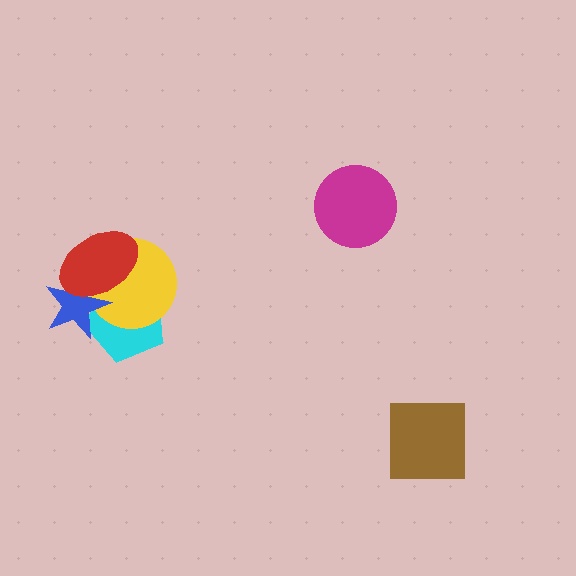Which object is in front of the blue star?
The red ellipse is in front of the blue star.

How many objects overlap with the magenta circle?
0 objects overlap with the magenta circle.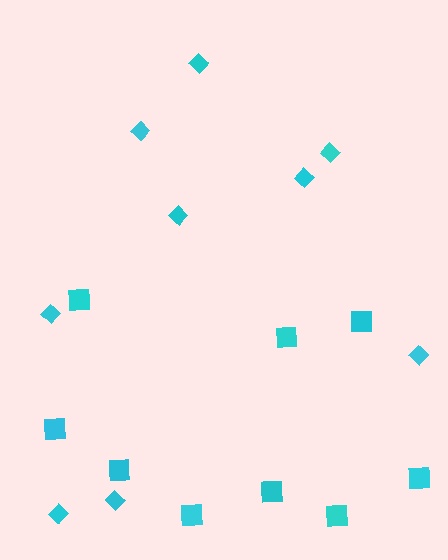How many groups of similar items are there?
There are 2 groups: one group of diamonds (9) and one group of squares (9).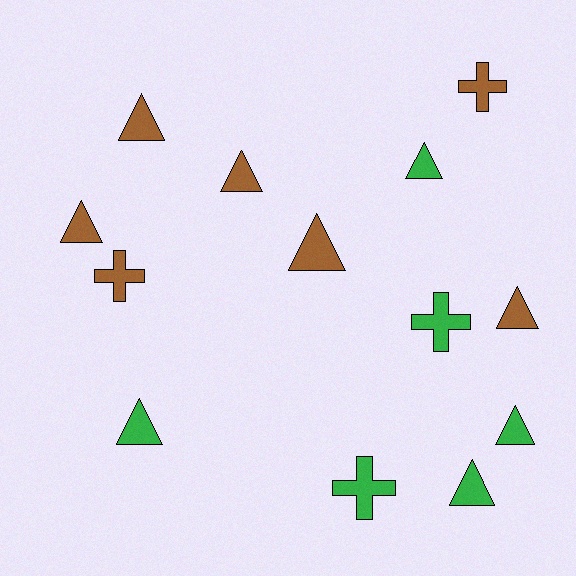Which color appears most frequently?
Brown, with 7 objects.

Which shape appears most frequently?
Triangle, with 9 objects.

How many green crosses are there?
There are 2 green crosses.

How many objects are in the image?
There are 13 objects.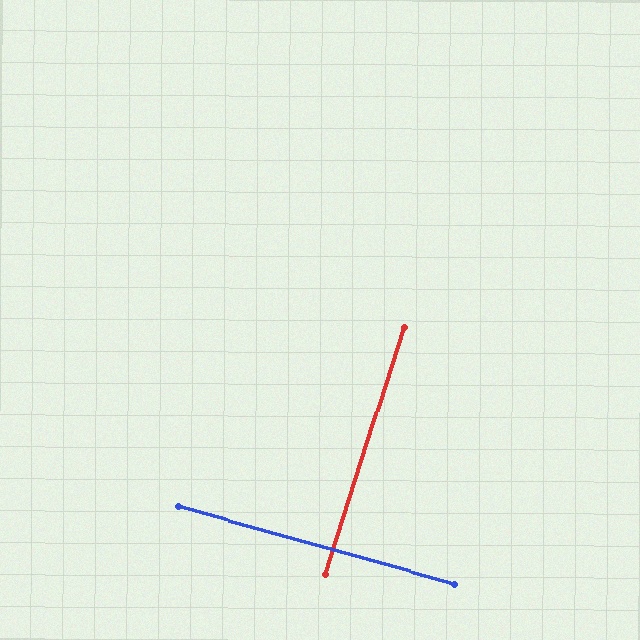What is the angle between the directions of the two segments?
Approximately 88 degrees.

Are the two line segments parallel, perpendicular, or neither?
Perpendicular — they meet at approximately 88°.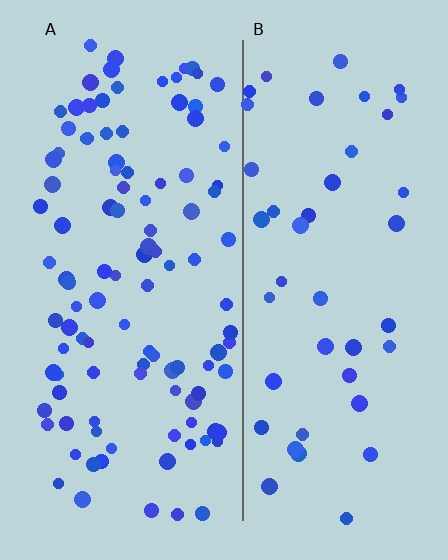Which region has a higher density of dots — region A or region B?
A (the left).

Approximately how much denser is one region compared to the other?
Approximately 2.4× — region A over region B.